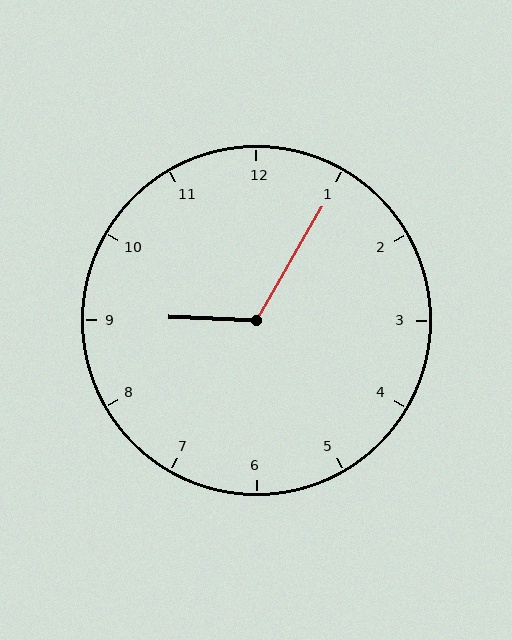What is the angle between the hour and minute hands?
Approximately 118 degrees.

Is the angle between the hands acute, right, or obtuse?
It is obtuse.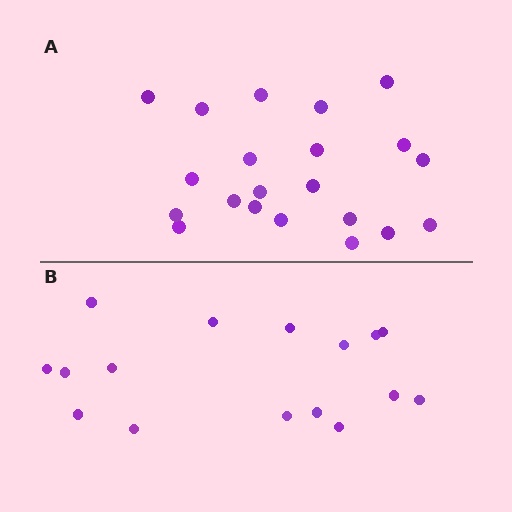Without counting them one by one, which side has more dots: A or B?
Region A (the top region) has more dots.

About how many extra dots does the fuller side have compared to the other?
Region A has about 5 more dots than region B.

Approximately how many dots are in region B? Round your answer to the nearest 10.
About 20 dots. (The exact count is 16, which rounds to 20.)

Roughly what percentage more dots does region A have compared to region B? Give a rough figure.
About 30% more.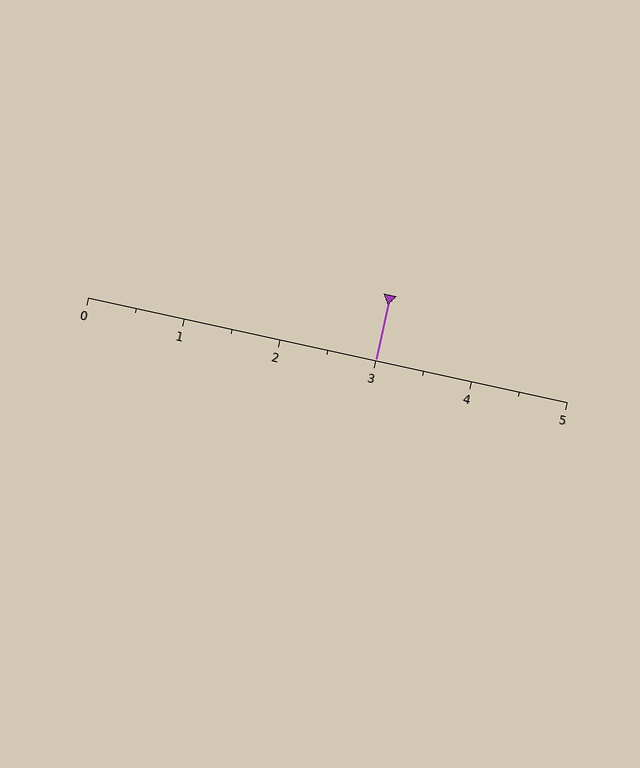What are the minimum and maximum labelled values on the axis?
The axis runs from 0 to 5.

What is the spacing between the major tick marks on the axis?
The major ticks are spaced 1 apart.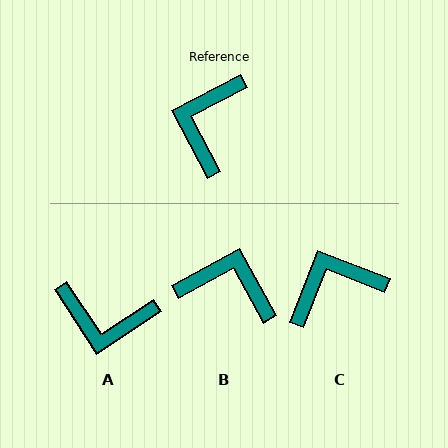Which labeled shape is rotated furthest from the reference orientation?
A, about 96 degrees away.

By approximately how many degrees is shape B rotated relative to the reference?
Approximately 89 degrees clockwise.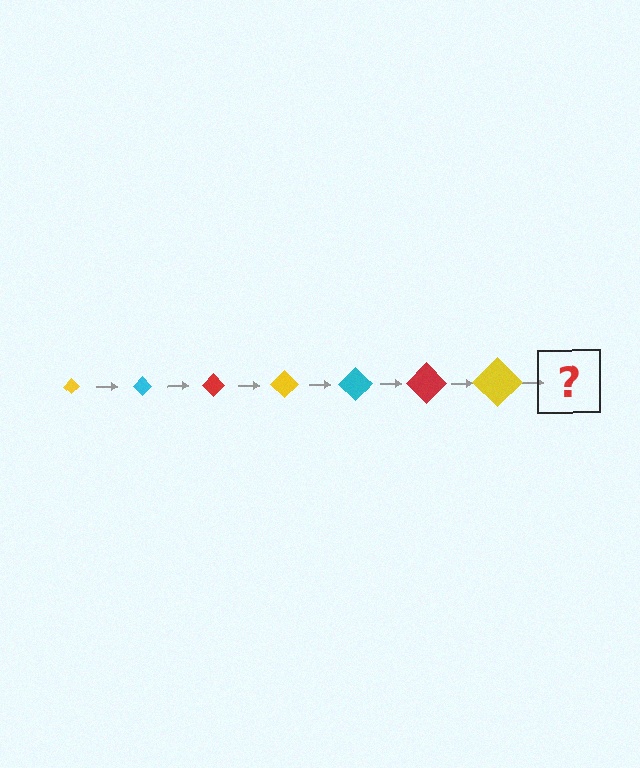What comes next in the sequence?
The next element should be a cyan diamond, larger than the previous one.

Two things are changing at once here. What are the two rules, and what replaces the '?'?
The two rules are that the diamond grows larger each step and the color cycles through yellow, cyan, and red. The '?' should be a cyan diamond, larger than the previous one.